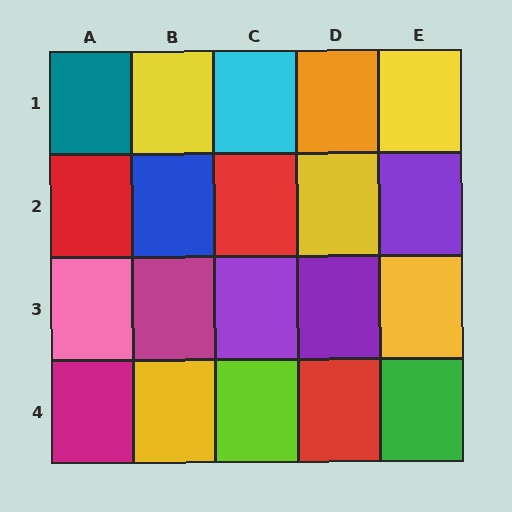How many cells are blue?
1 cell is blue.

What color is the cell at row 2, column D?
Yellow.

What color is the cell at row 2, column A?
Red.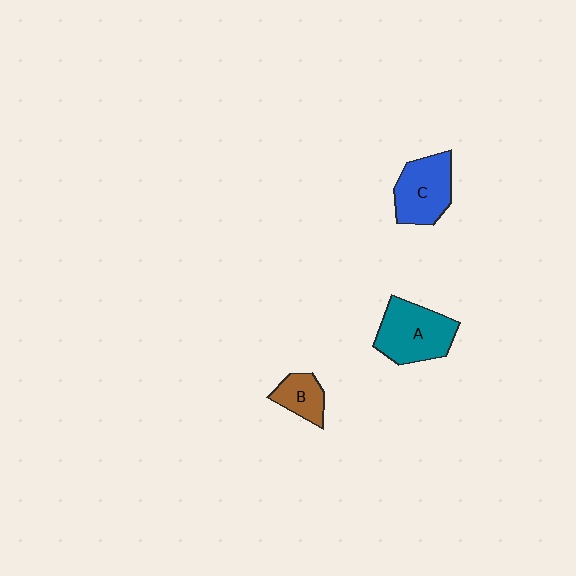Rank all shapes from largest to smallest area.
From largest to smallest: A (teal), C (blue), B (brown).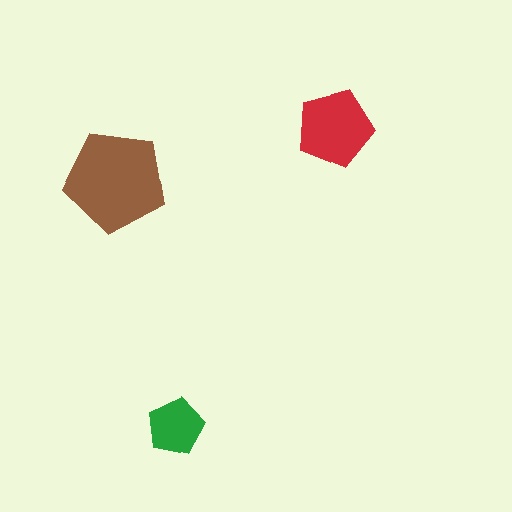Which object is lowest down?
The green pentagon is bottommost.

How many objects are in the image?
There are 3 objects in the image.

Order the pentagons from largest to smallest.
the brown one, the red one, the green one.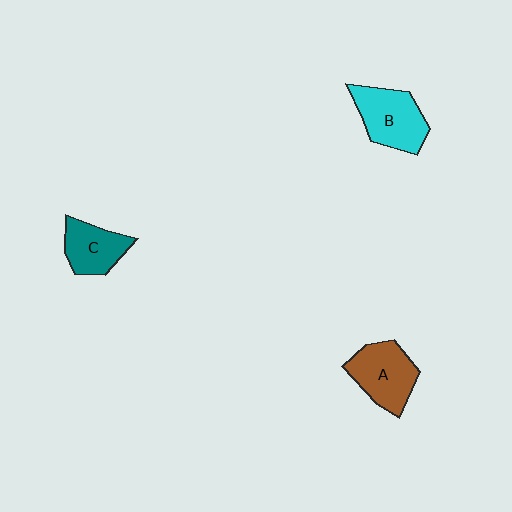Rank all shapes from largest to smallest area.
From largest to smallest: B (cyan), A (brown), C (teal).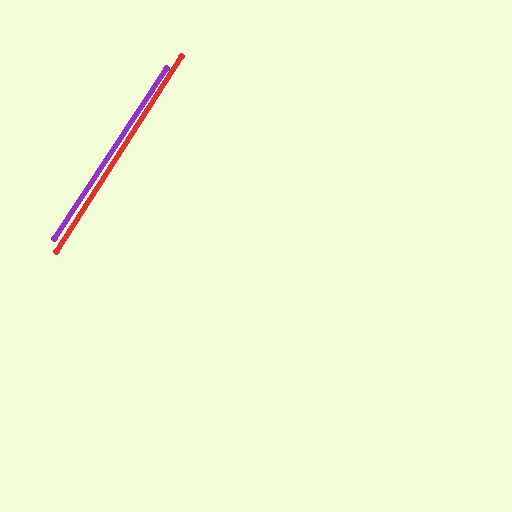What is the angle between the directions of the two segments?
Approximately 1 degree.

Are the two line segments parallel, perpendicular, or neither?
Parallel — their directions differ by only 1.0°.